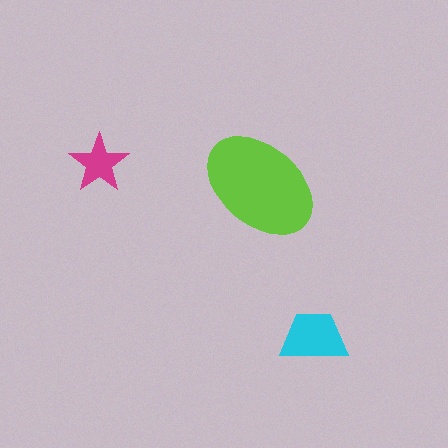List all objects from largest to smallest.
The lime ellipse, the cyan trapezoid, the magenta star.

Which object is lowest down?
The cyan trapezoid is bottommost.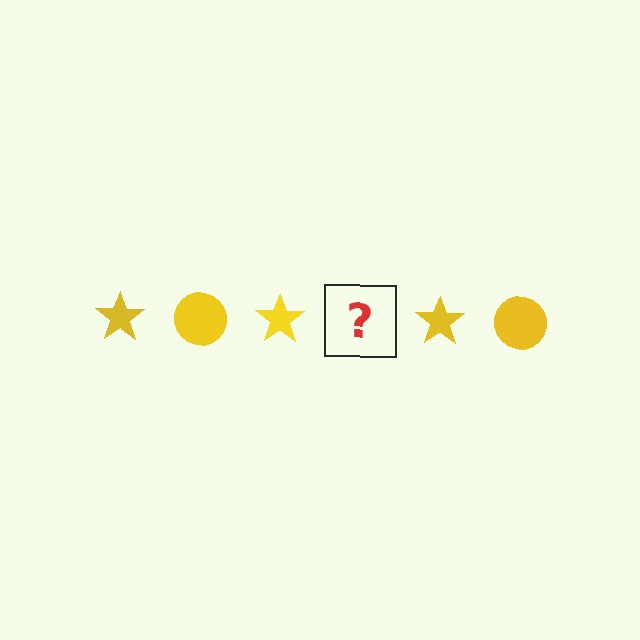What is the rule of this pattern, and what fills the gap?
The rule is that the pattern cycles through star, circle shapes in yellow. The gap should be filled with a yellow circle.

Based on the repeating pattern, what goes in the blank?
The blank should be a yellow circle.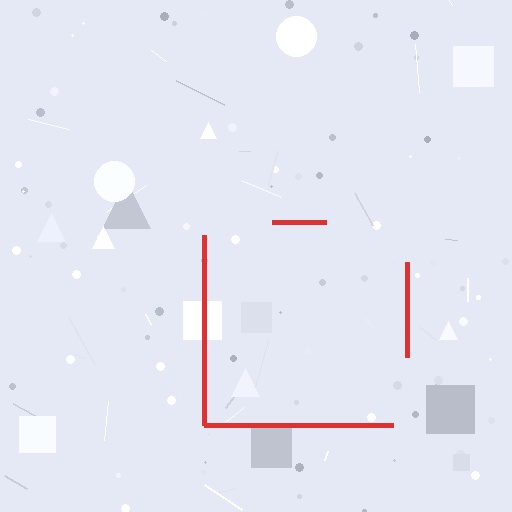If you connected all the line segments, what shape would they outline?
They would outline a square.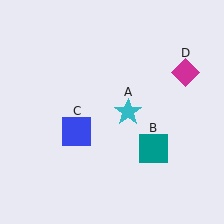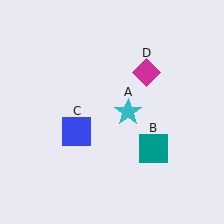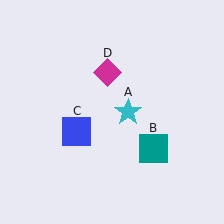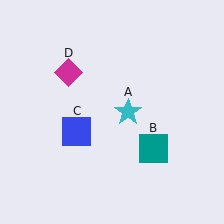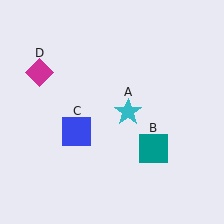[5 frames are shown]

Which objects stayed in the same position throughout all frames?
Cyan star (object A) and teal square (object B) and blue square (object C) remained stationary.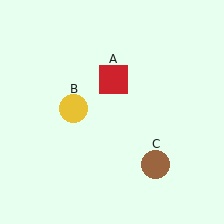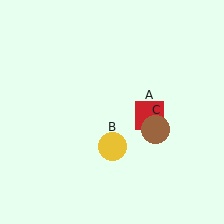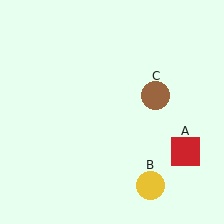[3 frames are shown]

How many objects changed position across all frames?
3 objects changed position: red square (object A), yellow circle (object B), brown circle (object C).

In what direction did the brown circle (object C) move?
The brown circle (object C) moved up.